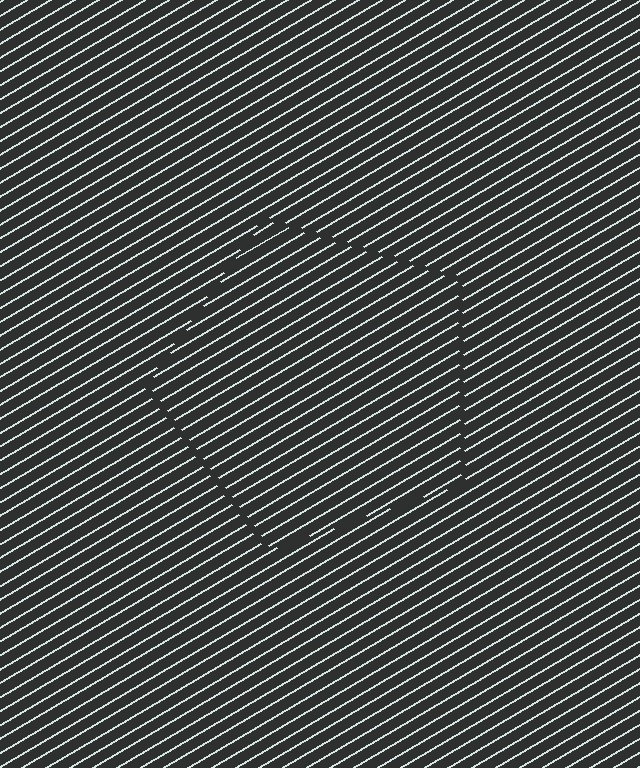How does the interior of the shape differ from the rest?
The interior of the shape contains the same grating, shifted by half a period — the contour is defined by the phase discontinuity where line-ends from the inner and outer gratings abut.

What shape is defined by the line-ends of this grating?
An illusory pentagon. The interior of the shape contains the same grating, shifted by half a period — the contour is defined by the phase discontinuity where line-ends from the inner and outer gratings abut.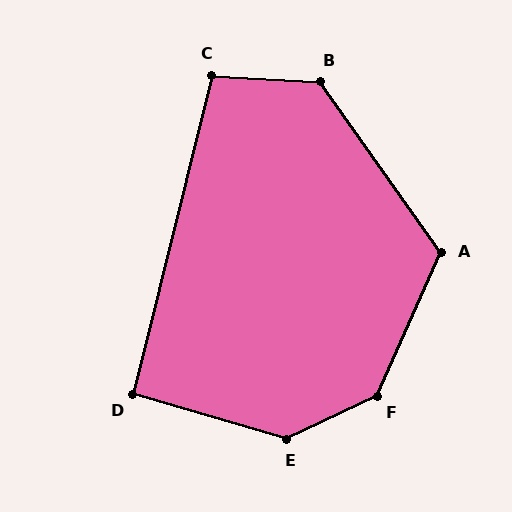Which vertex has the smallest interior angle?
D, at approximately 92 degrees.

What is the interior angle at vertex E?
Approximately 139 degrees (obtuse).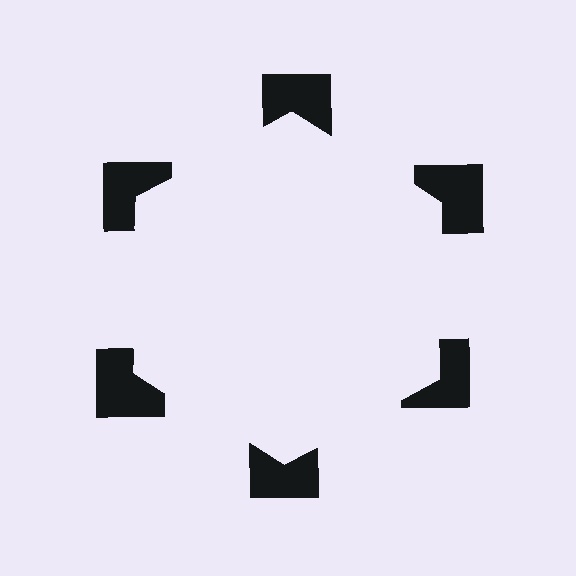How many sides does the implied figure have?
6 sides.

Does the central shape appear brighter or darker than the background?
It typically appears slightly brighter than the background, even though no actual brightness change is drawn.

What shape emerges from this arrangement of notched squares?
An illusory hexagon — its edges are inferred from the aligned wedge cuts in the notched squares, not physically drawn.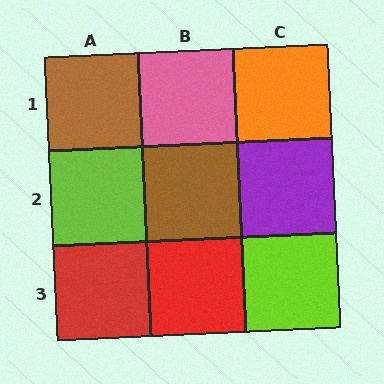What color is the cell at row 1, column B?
Pink.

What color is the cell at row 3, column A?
Red.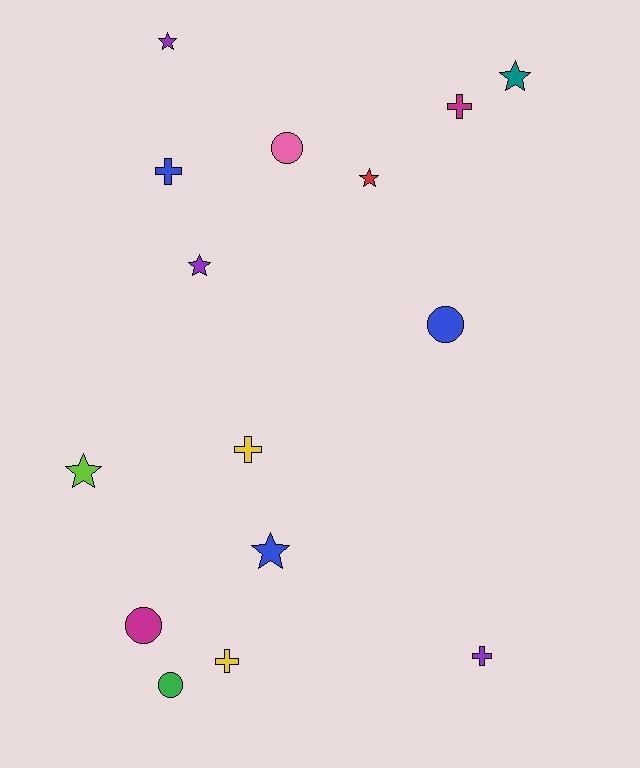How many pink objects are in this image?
There is 1 pink object.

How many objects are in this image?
There are 15 objects.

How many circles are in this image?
There are 4 circles.